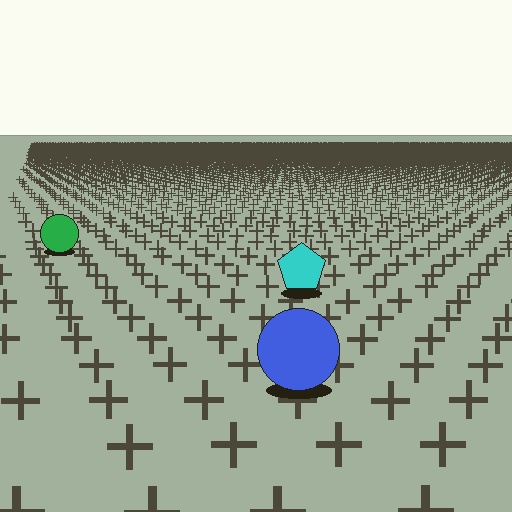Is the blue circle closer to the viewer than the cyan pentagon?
Yes. The blue circle is closer — you can tell from the texture gradient: the ground texture is coarser near it.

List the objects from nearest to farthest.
From nearest to farthest: the blue circle, the cyan pentagon, the green circle.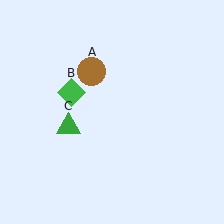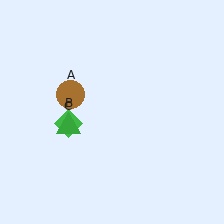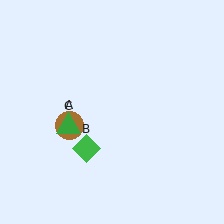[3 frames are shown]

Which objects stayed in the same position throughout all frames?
Green triangle (object C) remained stationary.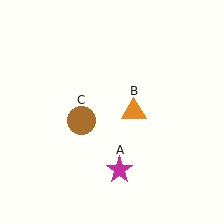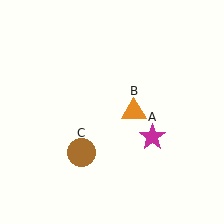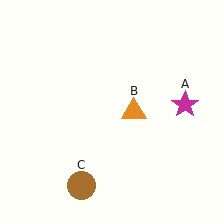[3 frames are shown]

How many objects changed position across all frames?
2 objects changed position: magenta star (object A), brown circle (object C).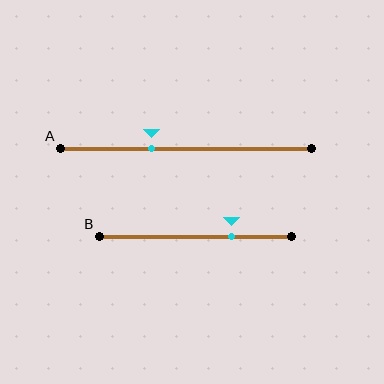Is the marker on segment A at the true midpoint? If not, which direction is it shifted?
No, the marker on segment A is shifted to the left by about 14% of the segment length.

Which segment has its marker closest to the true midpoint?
Segment A has its marker closest to the true midpoint.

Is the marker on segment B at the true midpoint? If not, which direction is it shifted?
No, the marker on segment B is shifted to the right by about 18% of the segment length.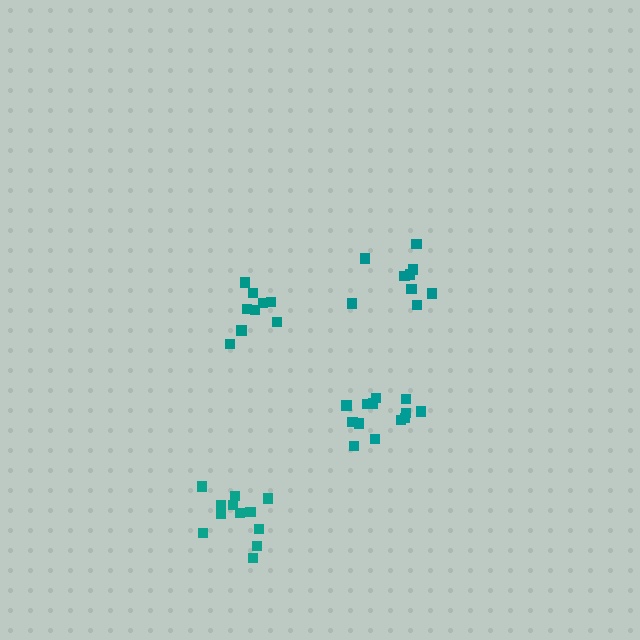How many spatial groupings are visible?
There are 4 spatial groupings.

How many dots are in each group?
Group 1: 9 dots, Group 2: 12 dots, Group 3: 13 dots, Group 4: 9 dots (43 total).